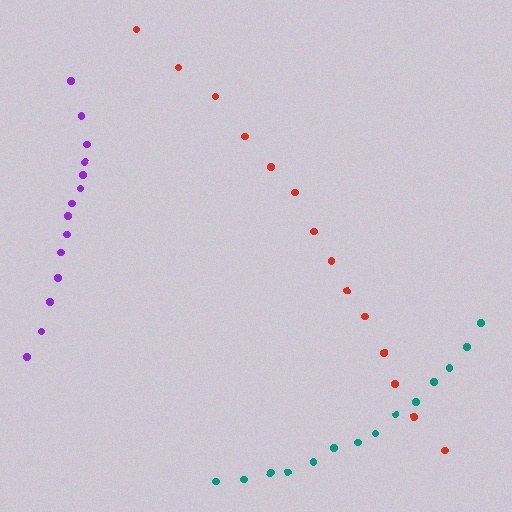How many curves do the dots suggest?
There are 3 distinct paths.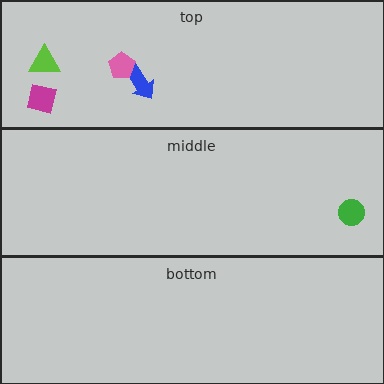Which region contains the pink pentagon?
The top region.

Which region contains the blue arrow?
The top region.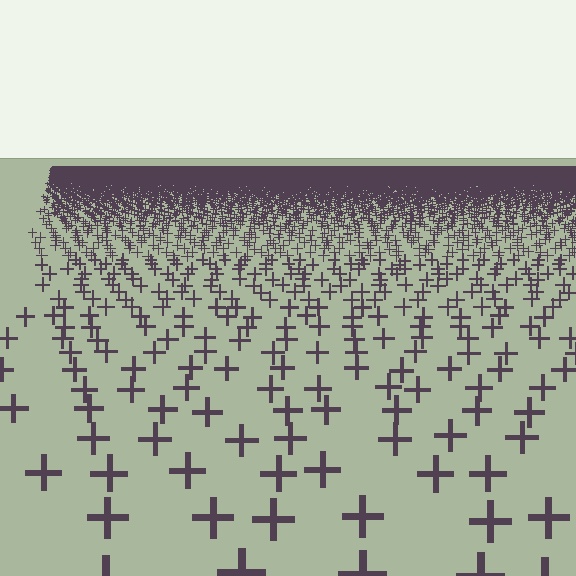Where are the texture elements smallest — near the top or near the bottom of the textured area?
Near the top.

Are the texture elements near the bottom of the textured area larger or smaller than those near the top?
Larger. Near the bottom, elements are closer to the viewer and appear at a bigger on-screen size.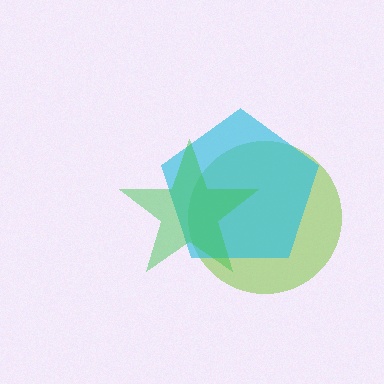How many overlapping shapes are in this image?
There are 3 overlapping shapes in the image.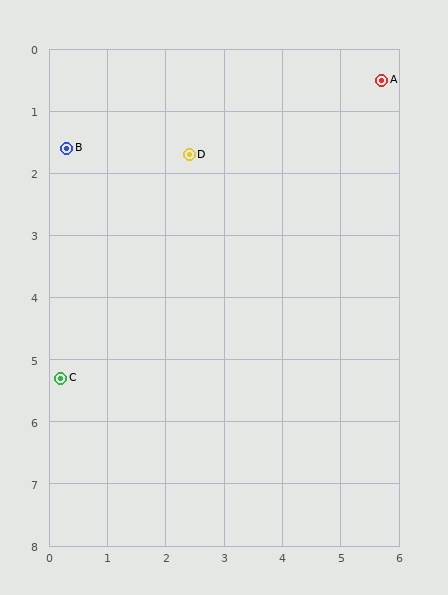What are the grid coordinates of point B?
Point B is at approximately (0.3, 1.6).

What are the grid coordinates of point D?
Point D is at approximately (2.4, 1.7).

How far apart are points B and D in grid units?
Points B and D are about 2.1 grid units apart.